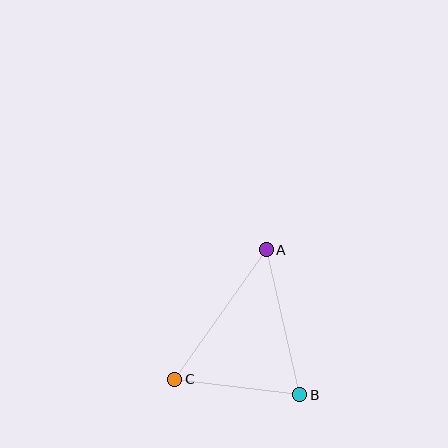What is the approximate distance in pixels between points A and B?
The distance between A and B is approximately 149 pixels.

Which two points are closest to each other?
Points B and C are closest to each other.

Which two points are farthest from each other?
Points A and C are farthest from each other.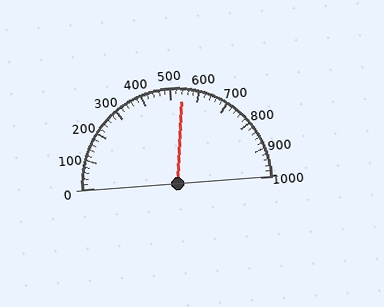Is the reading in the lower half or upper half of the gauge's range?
The reading is in the upper half of the range (0 to 1000).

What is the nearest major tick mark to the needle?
The nearest major tick mark is 500.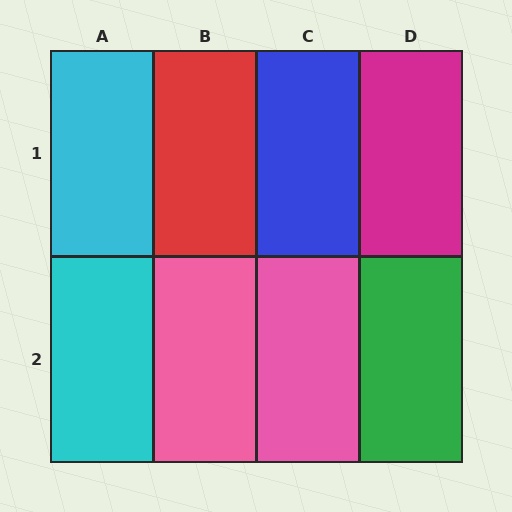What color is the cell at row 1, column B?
Red.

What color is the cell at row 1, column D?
Magenta.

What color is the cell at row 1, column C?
Blue.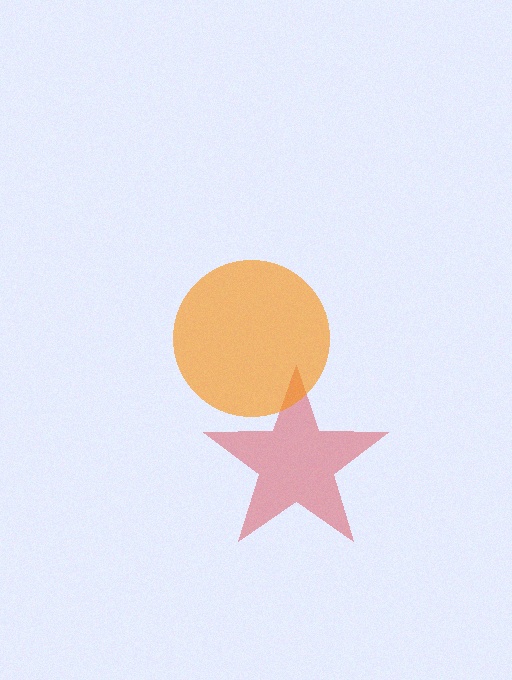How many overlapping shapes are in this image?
There are 2 overlapping shapes in the image.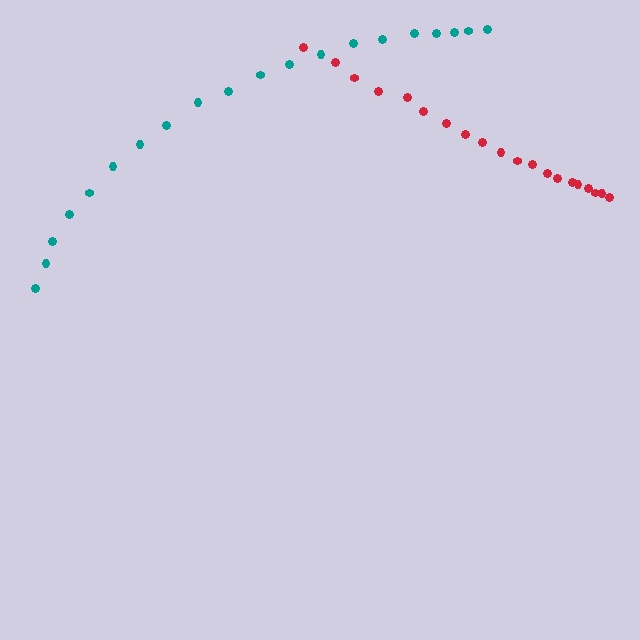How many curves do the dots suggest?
There are 2 distinct paths.